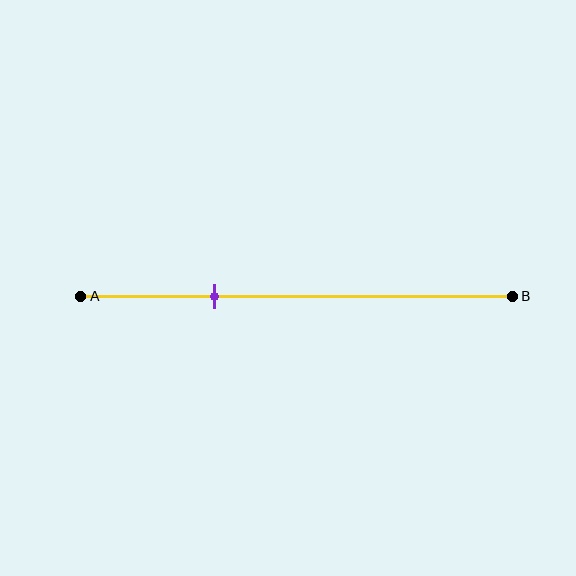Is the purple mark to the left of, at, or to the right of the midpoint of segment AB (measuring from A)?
The purple mark is to the left of the midpoint of segment AB.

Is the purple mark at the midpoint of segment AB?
No, the mark is at about 30% from A, not at the 50% midpoint.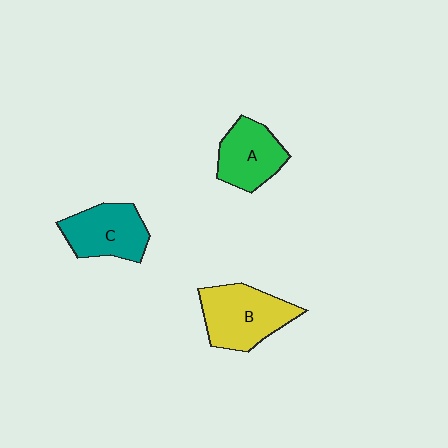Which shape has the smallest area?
Shape A (green).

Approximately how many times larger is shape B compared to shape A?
Approximately 1.3 times.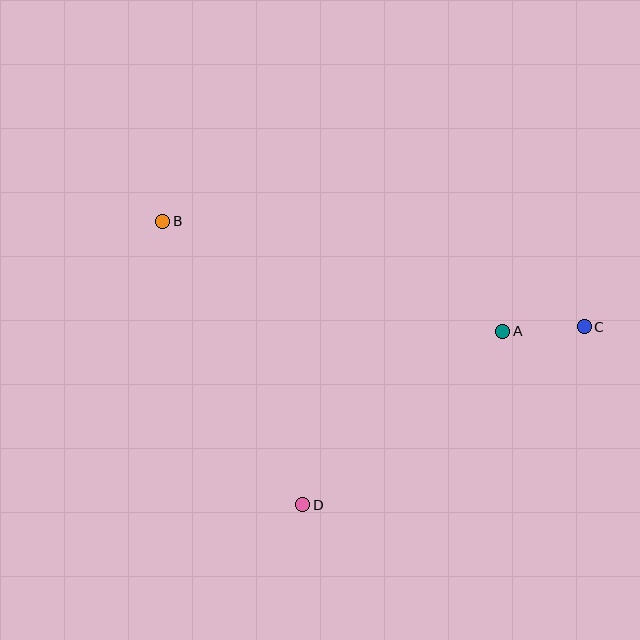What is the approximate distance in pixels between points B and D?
The distance between B and D is approximately 316 pixels.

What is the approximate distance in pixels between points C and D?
The distance between C and D is approximately 333 pixels.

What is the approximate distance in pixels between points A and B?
The distance between A and B is approximately 357 pixels.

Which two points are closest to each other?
Points A and C are closest to each other.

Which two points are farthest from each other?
Points B and C are farthest from each other.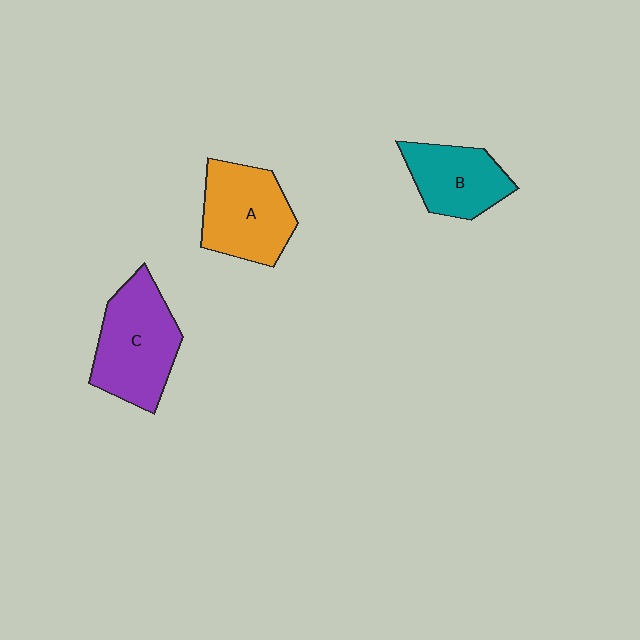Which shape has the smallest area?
Shape B (teal).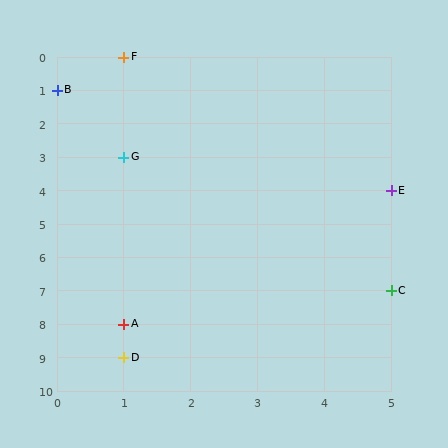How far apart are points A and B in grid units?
Points A and B are 1 column and 7 rows apart (about 7.1 grid units diagonally).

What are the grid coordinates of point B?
Point B is at grid coordinates (0, 1).